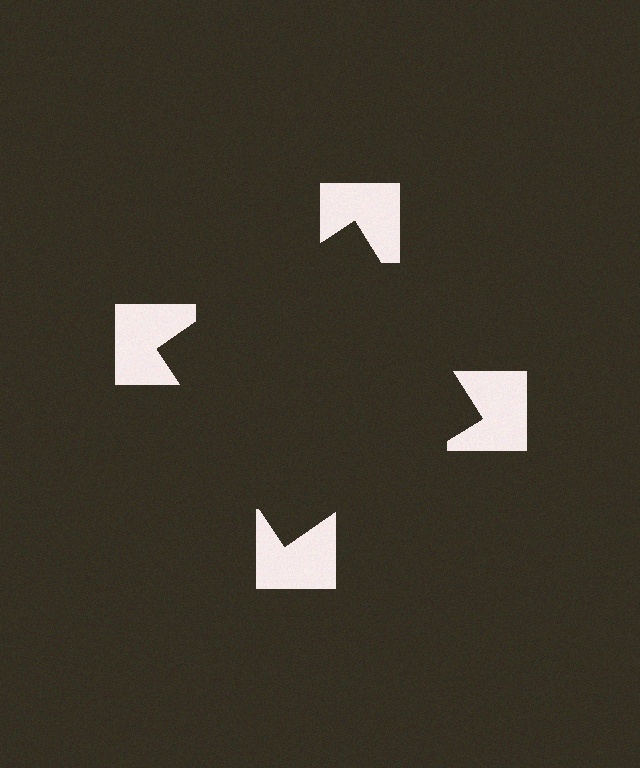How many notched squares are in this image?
There are 4 — one at each vertex of the illusory square.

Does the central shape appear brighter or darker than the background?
It typically appears slightly darker than the background, even though no actual brightness change is drawn.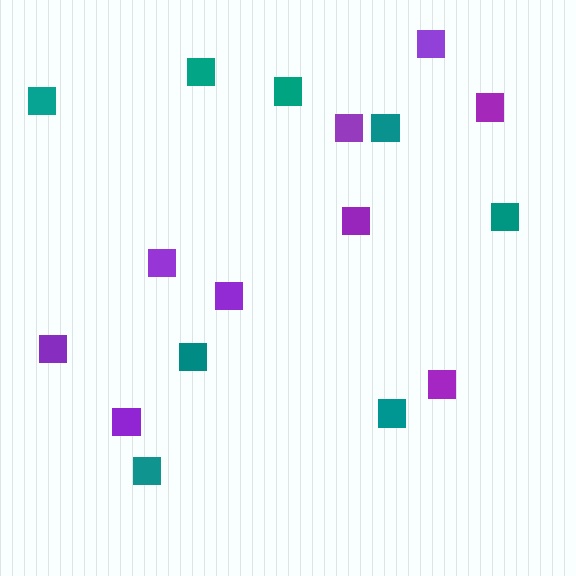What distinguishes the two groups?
There are 2 groups: one group of purple squares (9) and one group of teal squares (8).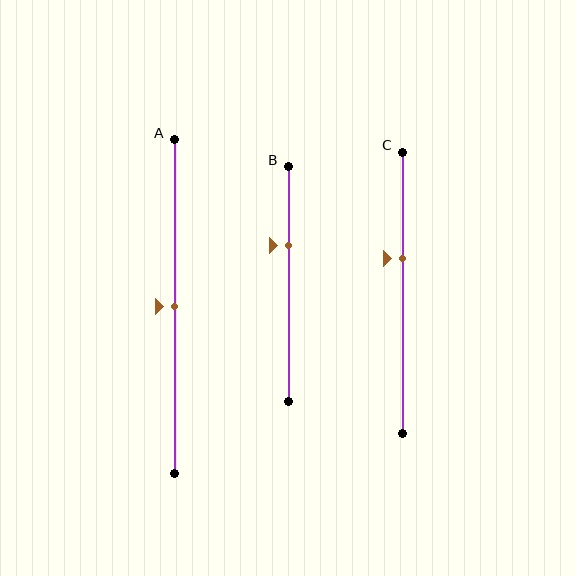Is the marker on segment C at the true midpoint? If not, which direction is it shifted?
No, the marker on segment C is shifted upward by about 12% of the segment length.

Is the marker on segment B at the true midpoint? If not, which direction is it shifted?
No, the marker on segment B is shifted upward by about 16% of the segment length.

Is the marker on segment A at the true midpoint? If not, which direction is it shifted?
Yes, the marker on segment A is at the true midpoint.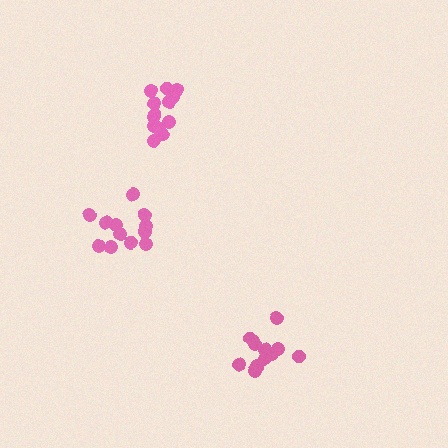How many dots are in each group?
Group 1: 13 dots, Group 2: 13 dots, Group 3: 13 dots (39 total).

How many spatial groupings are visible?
There are 3 spatial groupings.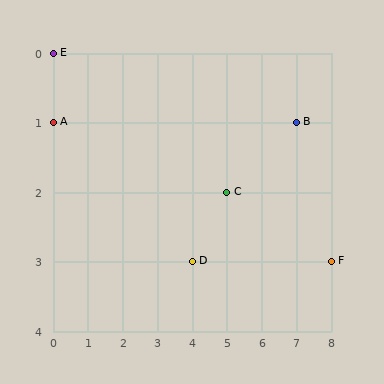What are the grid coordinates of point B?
Point B is at grid coordinates (7, 1).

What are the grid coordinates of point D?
Point D is at grid coordinates (4, 3).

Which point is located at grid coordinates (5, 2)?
Point C is at (5, 2).